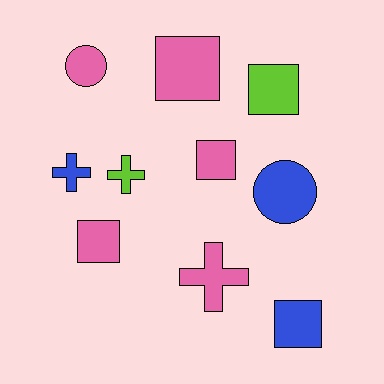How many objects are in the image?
There are 10 objects.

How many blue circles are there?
There is 1 blue circle.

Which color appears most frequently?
Pink, with 5 objects.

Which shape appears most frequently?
Square, with 5 objects.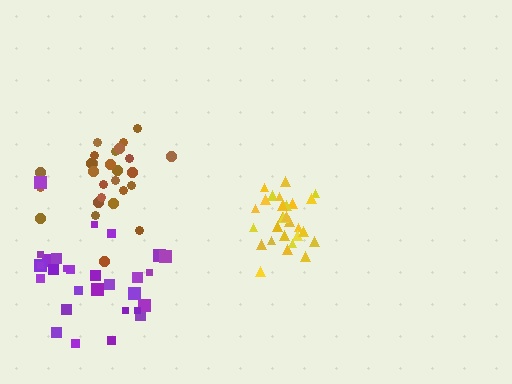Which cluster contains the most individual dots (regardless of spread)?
Yellow (29).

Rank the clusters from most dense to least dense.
yellow, brown, purple.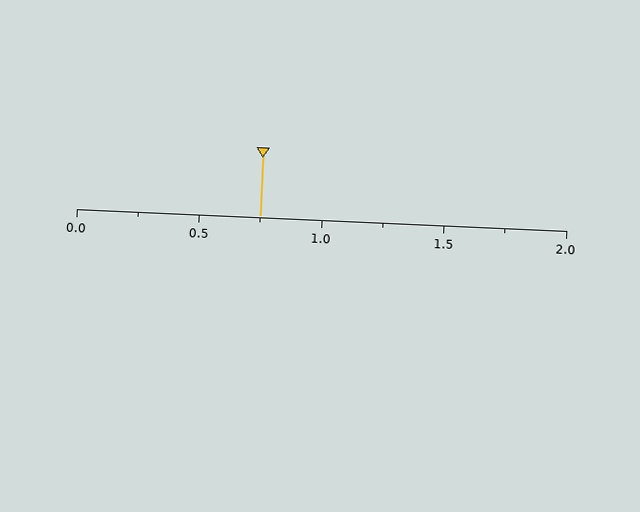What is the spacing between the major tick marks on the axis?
The major ticks are spaced 0.5 apart.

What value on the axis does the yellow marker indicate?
The marker indicates approximately 0.75.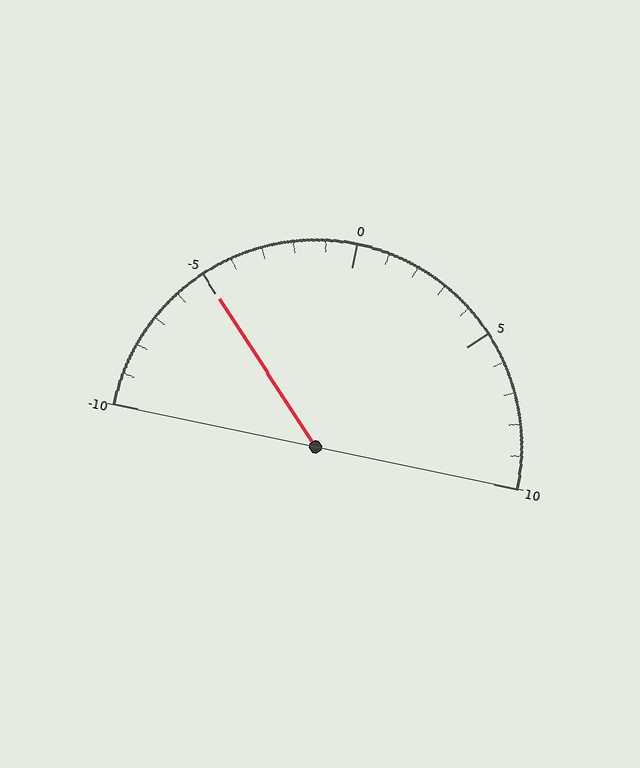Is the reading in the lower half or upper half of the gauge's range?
The reading is in the lower half of the range (-10 to 10).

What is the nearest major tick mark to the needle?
The nearest major tick mark is -5.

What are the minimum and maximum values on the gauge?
The gauge ranges from -10 to 10.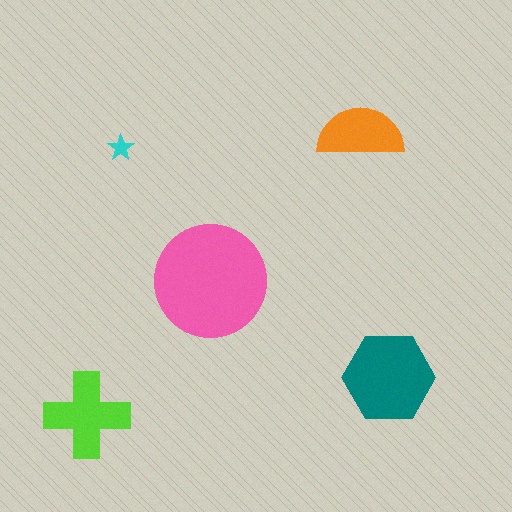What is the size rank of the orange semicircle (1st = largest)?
4th.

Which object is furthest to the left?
The lime cross is leftmost.